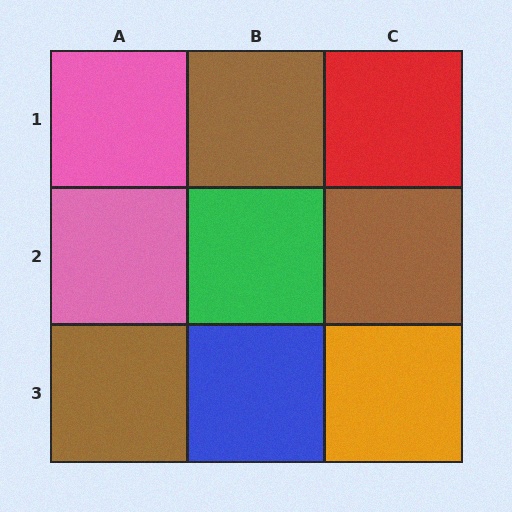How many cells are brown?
3 cells are brown.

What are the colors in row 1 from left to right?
Pink, brown, red.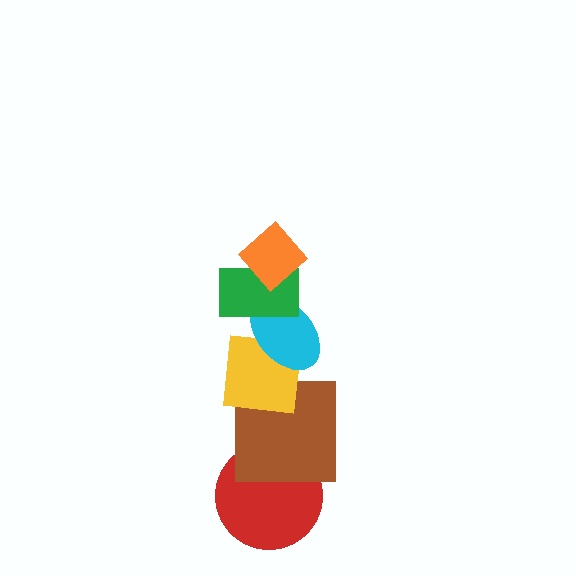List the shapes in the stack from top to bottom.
From top to bottom: the orange diamond, the green rectangle, the cyan ellipse, the yellow square, the brown square, the red circle.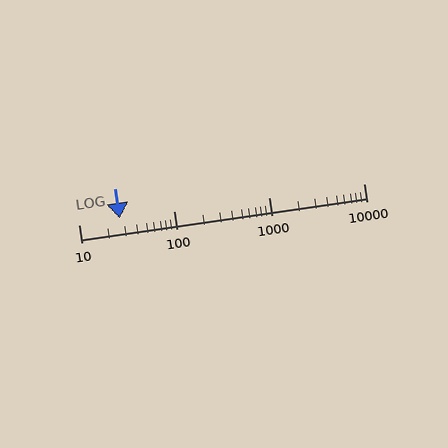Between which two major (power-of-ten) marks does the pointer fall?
The pointer is between 10 and 100.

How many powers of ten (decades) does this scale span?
The scale spans 3 decades, from 10 to 10000.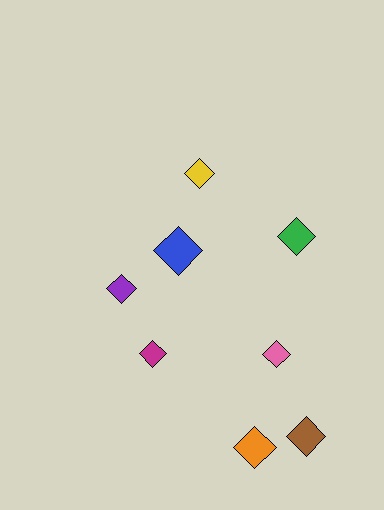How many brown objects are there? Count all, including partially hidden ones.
There is 1 brown object.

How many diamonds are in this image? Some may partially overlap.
There are 8 diamonds.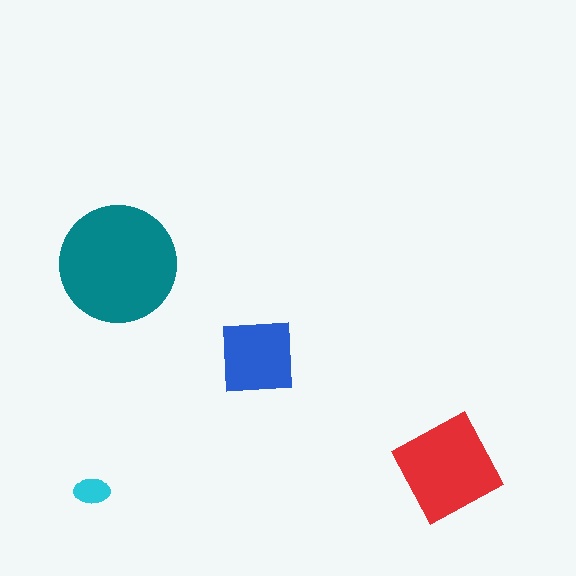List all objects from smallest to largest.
The cyan ellipse, the blue square, the red square, the teal circle.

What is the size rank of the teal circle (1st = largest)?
1st.